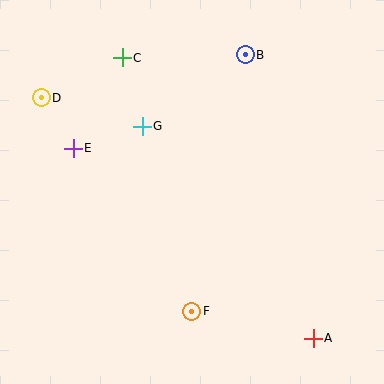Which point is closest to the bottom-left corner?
Point F is closest to the bottom-left corner.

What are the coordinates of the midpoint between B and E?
The midpoint between B and E is at (159, 102).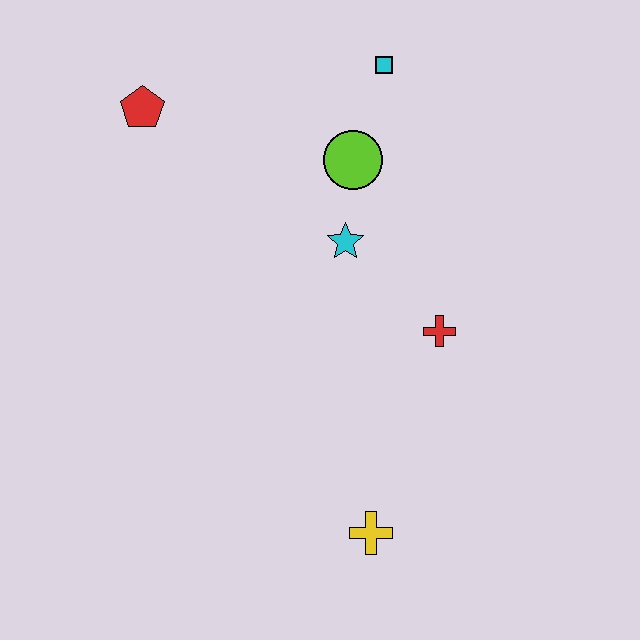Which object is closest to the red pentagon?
The lime circle is closest to the red pentagon.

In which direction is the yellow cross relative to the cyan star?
The yellow cross is below the cyan star.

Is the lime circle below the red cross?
No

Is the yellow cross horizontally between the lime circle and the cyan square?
Yes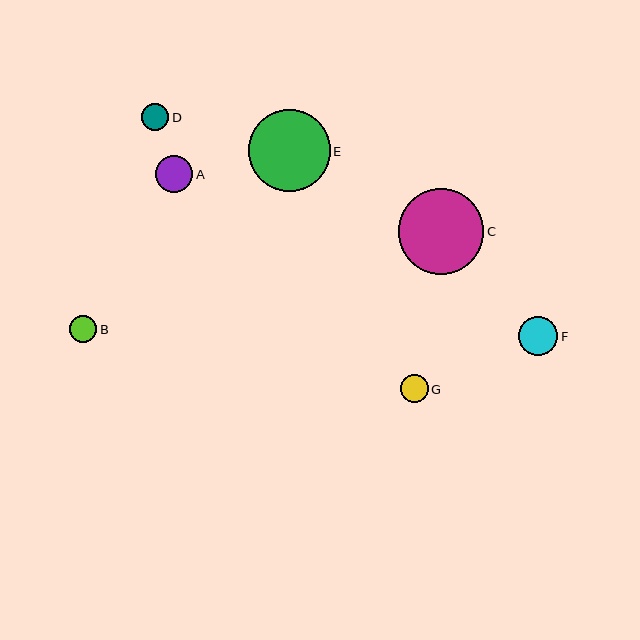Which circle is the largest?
Circle C is the largest with a size of approximately 85 pixels.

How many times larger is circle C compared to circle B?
Circle C is approximately 3.2 times the size of circle B.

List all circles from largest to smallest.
From largest to smallest: C, E, F, A, G, D, B.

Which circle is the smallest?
Circle B is the smallest with a size of approximately 27 pixels.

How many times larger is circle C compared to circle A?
Circle C is approximately 2.3 times the size of circle A.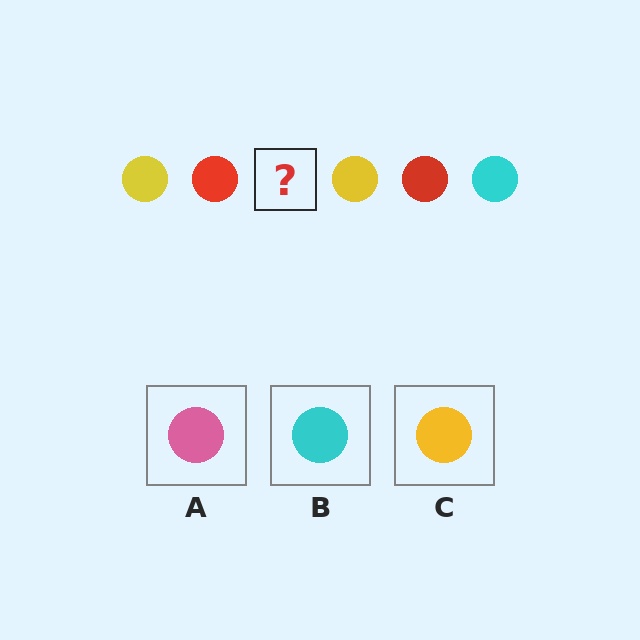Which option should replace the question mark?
Option B.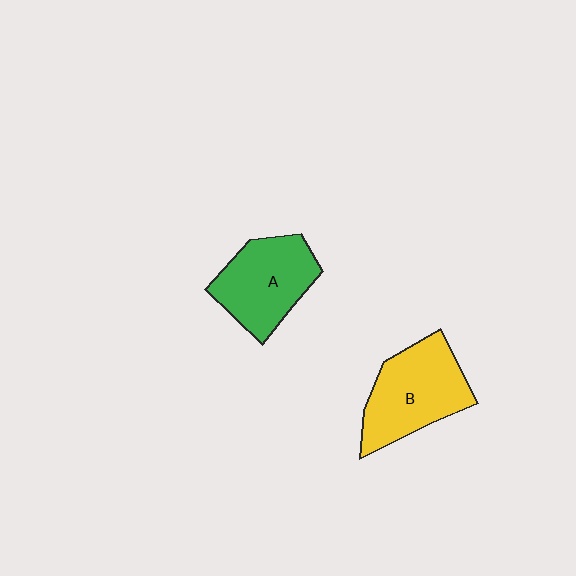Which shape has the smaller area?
Shape A (green).